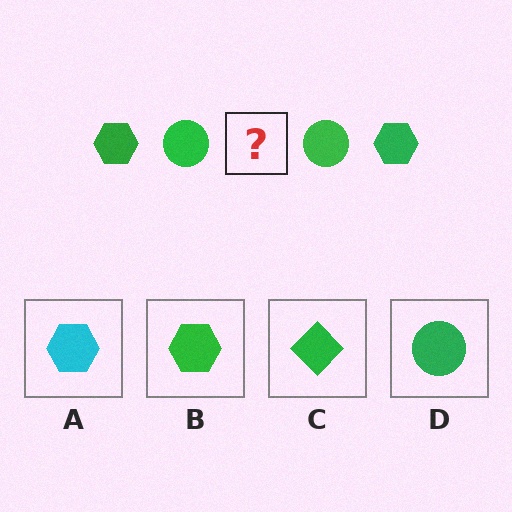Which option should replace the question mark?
Option B.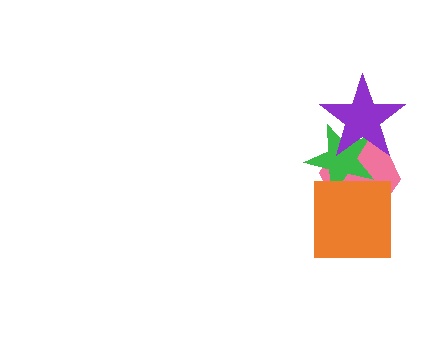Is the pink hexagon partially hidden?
Yes, it is partially covered by another shape.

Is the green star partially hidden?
Yes, it is partially covered by another shape.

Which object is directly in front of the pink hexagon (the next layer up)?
The green star is directly in front of the pink hexagon.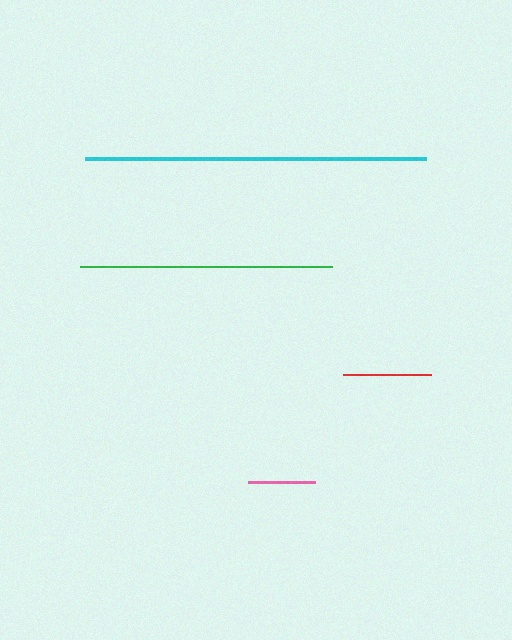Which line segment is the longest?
The cyan line is the longest at approximately 341 pixels.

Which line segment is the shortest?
The pink line is the shortest at approximately 67 pixels.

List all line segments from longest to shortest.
From longest to shortest: cyan, green, red, pink.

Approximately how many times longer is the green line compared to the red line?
The green line is approximately 2.9 times the length of the red line.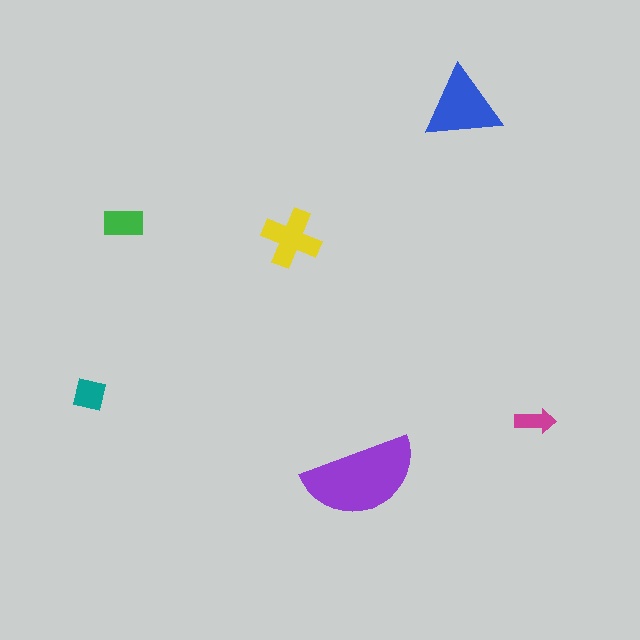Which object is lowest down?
The purple semicircle is bottommost.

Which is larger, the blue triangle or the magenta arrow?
The blue triangle.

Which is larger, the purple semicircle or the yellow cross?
The purple semicircle.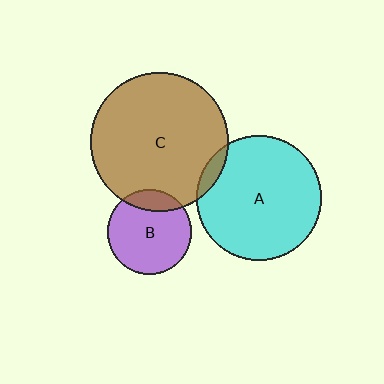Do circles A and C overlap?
Yes.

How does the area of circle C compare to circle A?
Approximately 1.2 times.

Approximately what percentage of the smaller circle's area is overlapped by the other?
Approximately 5%.